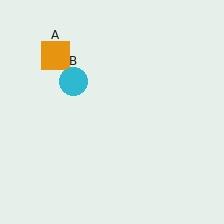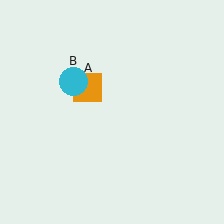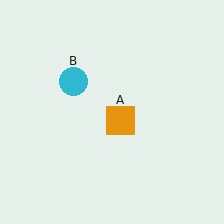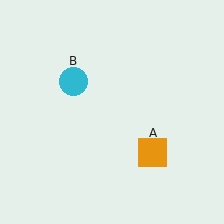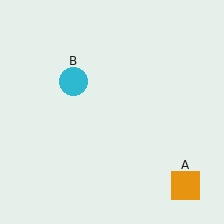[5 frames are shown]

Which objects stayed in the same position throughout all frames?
Cyan circle (object B) remained stationary.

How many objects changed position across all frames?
1 object changed position: orange square (object A).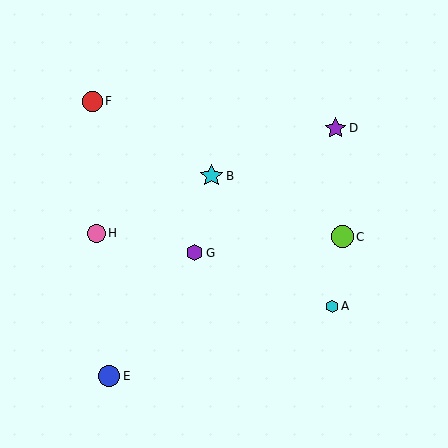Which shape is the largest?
The cyan star (labeled B) is the largest.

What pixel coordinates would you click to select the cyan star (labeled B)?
Click at (211, 176) to select the cyan star B.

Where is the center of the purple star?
The center of the purple star is at (335, 128).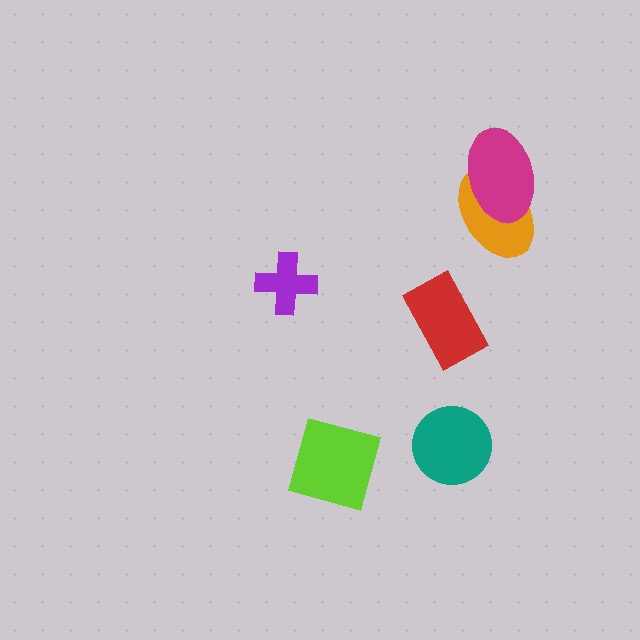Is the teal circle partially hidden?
No, no other shape covers it.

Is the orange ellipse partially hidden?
Yes, it is partially covered by another shape.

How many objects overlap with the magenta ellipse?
1 object overlaps with the magenta ellipse.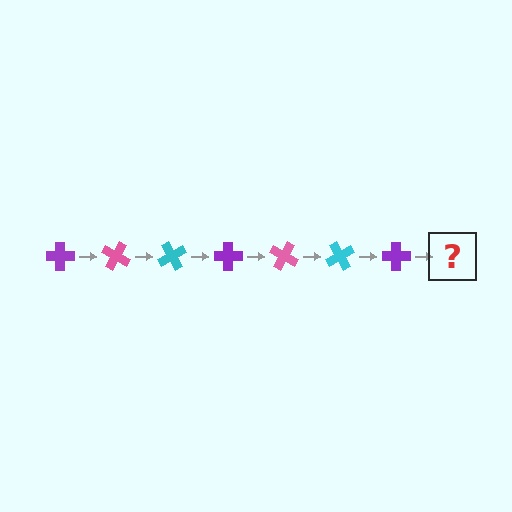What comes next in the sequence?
The next element should be a pink cross, rotated 210 degrees from the start.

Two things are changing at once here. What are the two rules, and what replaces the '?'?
The two rules are that it rotates 30 degrees each step and the color cycles through purple, pink, and cyan. The '?' should be a pink cross, rotated 210 degrees from the start.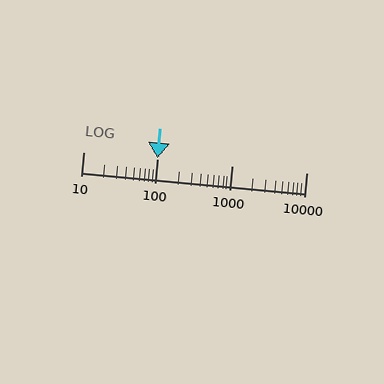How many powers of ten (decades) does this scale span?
The scale spans 3 decades, from 10 to 10000.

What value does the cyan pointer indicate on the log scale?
The pointer indicates approximately 100.